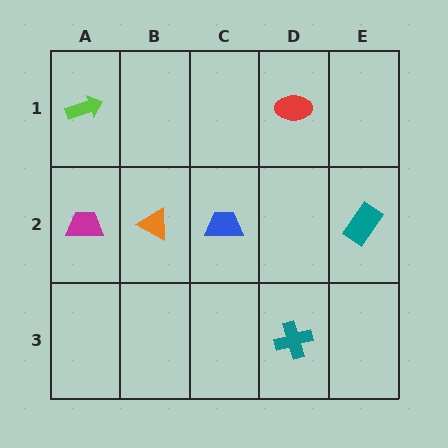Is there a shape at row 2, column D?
No, that cell is empty.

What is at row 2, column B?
An orange triangle.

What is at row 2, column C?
A blue trapezoid.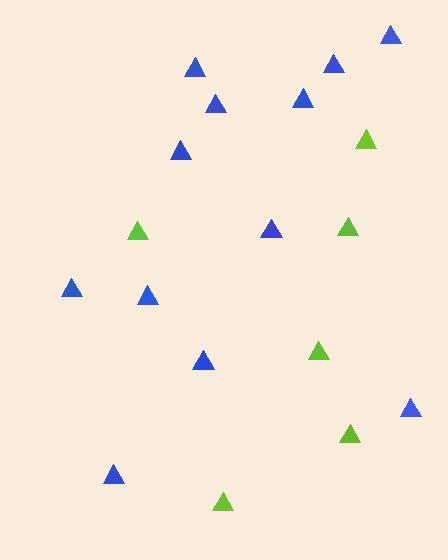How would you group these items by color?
There are 2 groups: one group of lime triangles (6) and one group of blue triangles (12).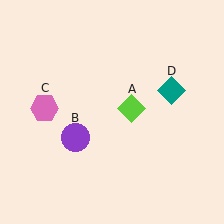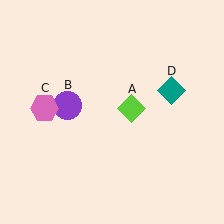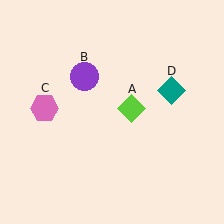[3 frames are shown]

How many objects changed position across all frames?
1 object changed position: purple circle (object B).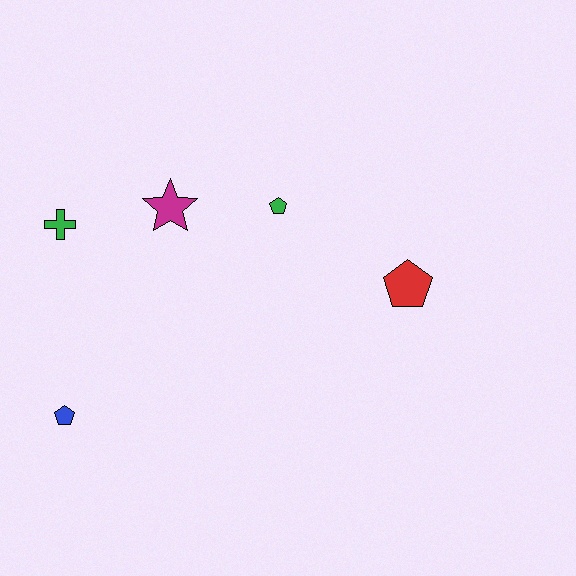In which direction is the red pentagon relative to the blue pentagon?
The red pentagon is to the right of the blue pentagon.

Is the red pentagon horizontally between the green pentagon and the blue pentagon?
No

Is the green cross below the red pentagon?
No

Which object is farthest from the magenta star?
The red pentagon is farthest from the magenta star.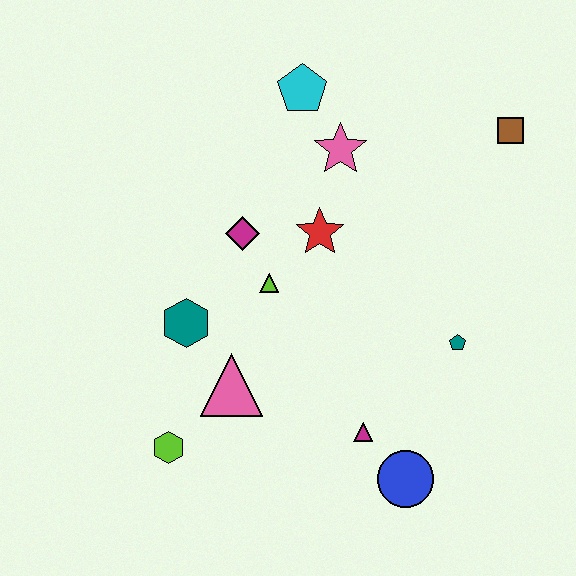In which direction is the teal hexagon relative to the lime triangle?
The teal hexagon is to the left of the lime triangle.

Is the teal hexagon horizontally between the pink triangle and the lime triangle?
No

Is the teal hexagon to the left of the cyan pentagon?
Yes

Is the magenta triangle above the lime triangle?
No